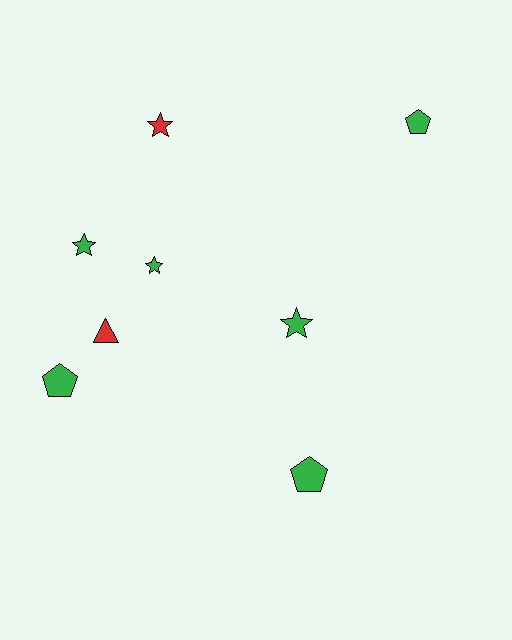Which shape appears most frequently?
Star, with 4 objects.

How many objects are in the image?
There are 8 objects.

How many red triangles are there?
There is 1 red triangle.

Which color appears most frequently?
Green, with 6 objects.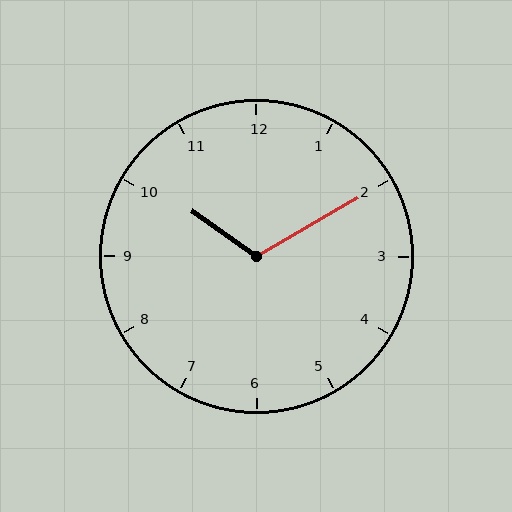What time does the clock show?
10:10.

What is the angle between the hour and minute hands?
Approximately 115 degrees.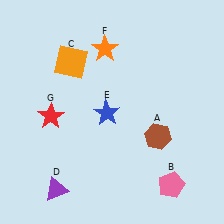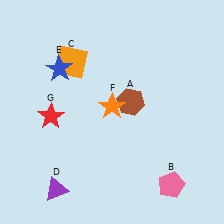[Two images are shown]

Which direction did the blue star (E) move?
The blue star (E) moved left.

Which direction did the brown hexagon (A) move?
The brown hexagon (A) moved up.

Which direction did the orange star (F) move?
The orange star (F) moved down.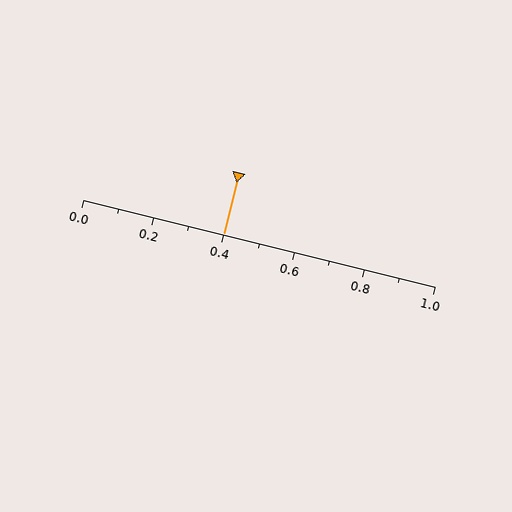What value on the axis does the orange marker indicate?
The marker indicates approximately 0.4.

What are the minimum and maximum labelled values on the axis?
The axis runs from 0.0 to 1.0.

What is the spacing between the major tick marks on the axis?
The major ticks are spaced 0.2 apart.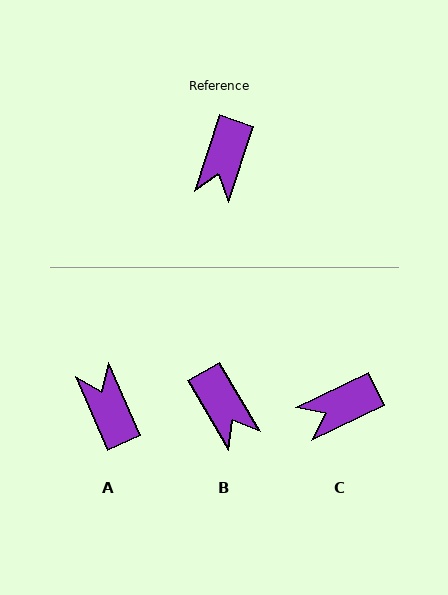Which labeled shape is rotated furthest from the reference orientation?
A, about 138 degrees away.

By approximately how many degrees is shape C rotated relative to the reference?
Approximately 46 degrees clockwise.